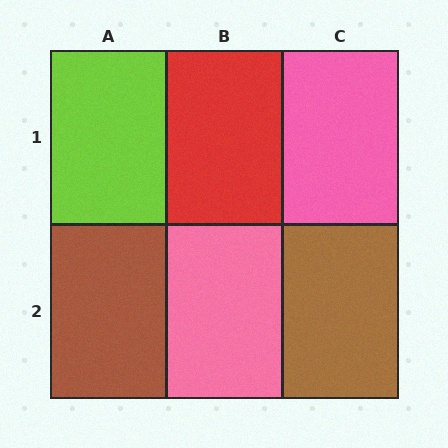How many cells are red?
1 cell is red.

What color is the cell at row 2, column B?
Pink.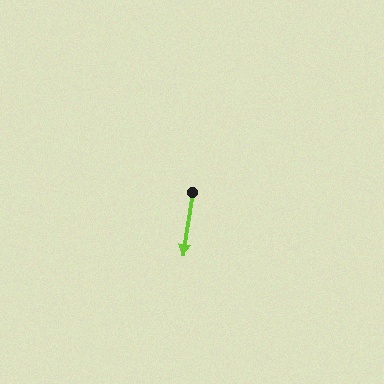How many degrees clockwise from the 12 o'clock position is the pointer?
Approximately 188 degrees.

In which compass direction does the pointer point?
South.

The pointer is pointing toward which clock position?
Roughly 6 o'clock.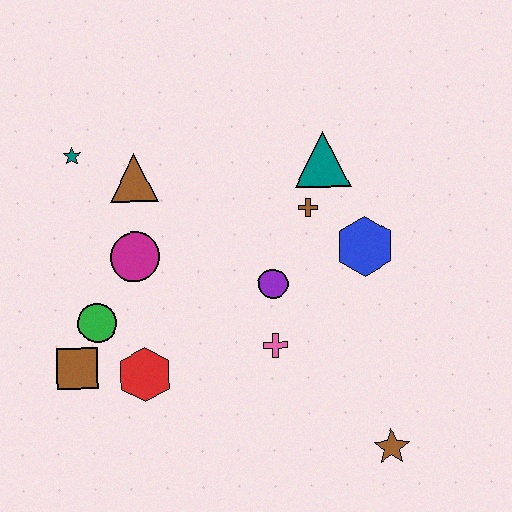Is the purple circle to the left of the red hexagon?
No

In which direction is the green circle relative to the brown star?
The green circle is to the left of the brown star.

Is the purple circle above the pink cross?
Yes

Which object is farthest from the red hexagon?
The teal triangle is farthest from the red hexagon.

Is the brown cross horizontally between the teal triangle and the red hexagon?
Yes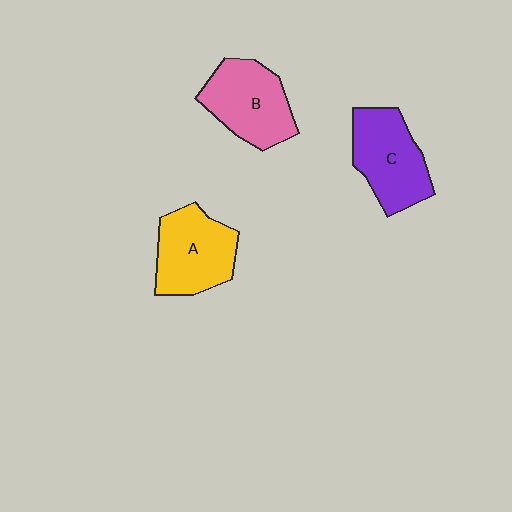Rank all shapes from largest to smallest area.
From largest to smallest: C (purple), B (pink), A (yellow).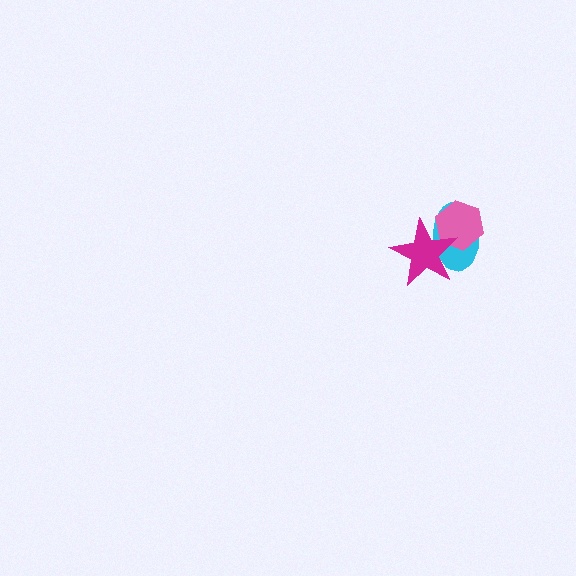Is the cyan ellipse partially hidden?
Yes, it is partially covered by another shape.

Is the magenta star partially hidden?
No, no other shape covers it.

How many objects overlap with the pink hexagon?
2 objects overlap with the pink hexagon.